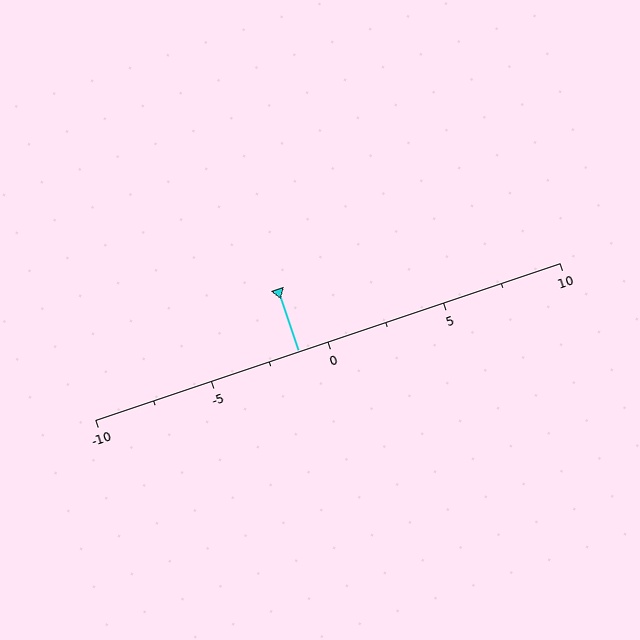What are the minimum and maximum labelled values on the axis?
The axis runs from -10 to 10.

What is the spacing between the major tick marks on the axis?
The major ticks are spaced 5 apart.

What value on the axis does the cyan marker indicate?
The marker indicates approximately -1.2.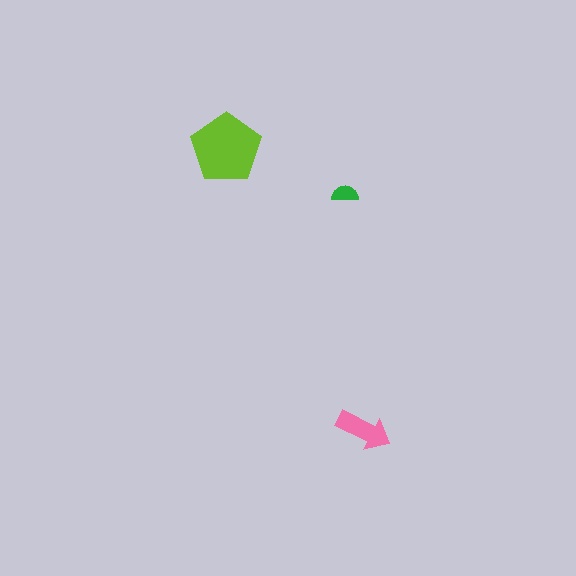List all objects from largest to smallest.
The lime pentagon, the pink arrow, the green semicircle.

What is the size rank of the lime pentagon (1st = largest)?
1st.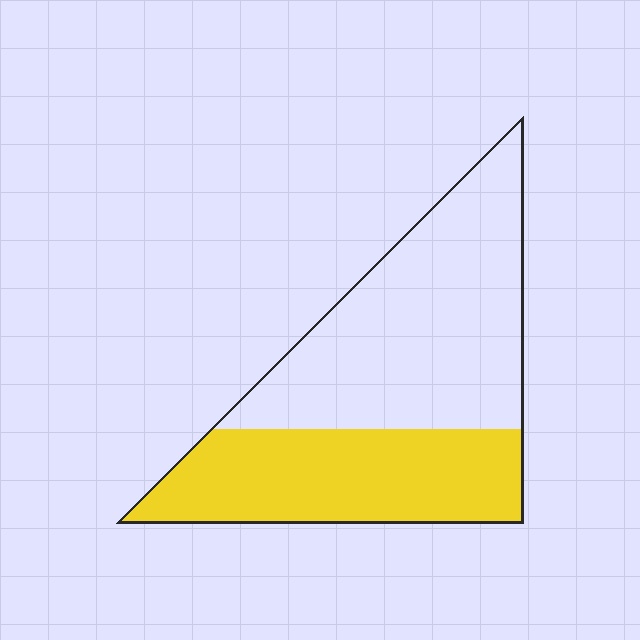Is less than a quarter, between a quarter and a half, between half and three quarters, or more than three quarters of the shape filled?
Between a quarter and a half.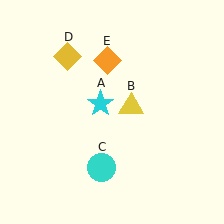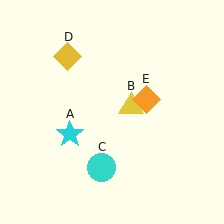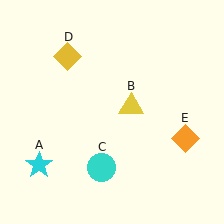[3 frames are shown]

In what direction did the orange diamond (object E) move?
The orange diamond (object E) moved down and to the right.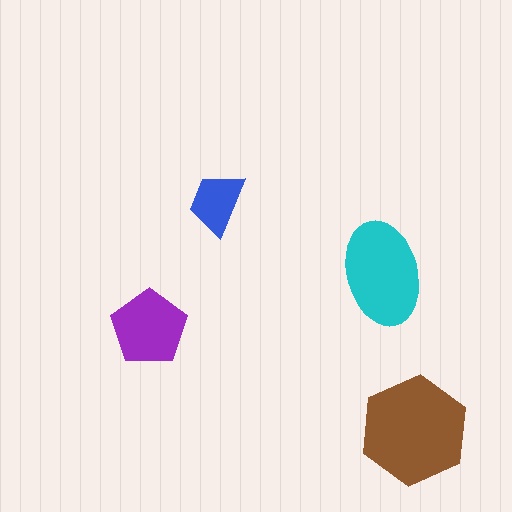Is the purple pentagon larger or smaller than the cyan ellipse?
Smaller.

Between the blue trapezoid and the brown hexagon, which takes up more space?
The brown hexagon.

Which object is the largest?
The brown hexagon.